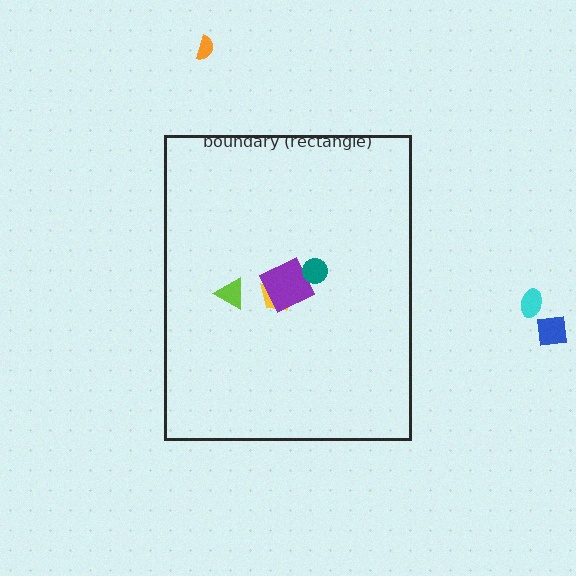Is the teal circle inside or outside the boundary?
Inside.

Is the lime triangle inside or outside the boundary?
Inside.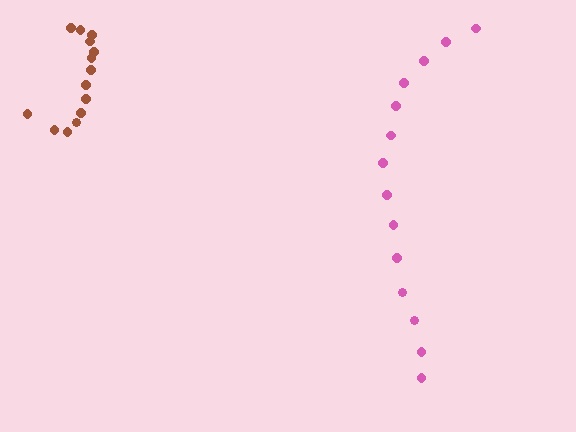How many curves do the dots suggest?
There are 2 distinct paths.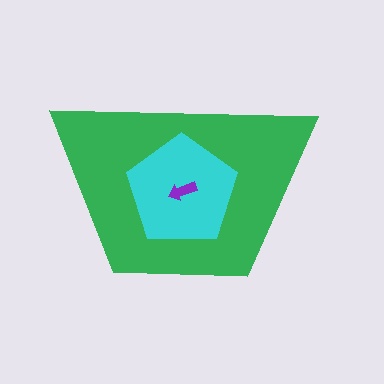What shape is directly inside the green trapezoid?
The cyan pentagon.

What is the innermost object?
The purple arrow.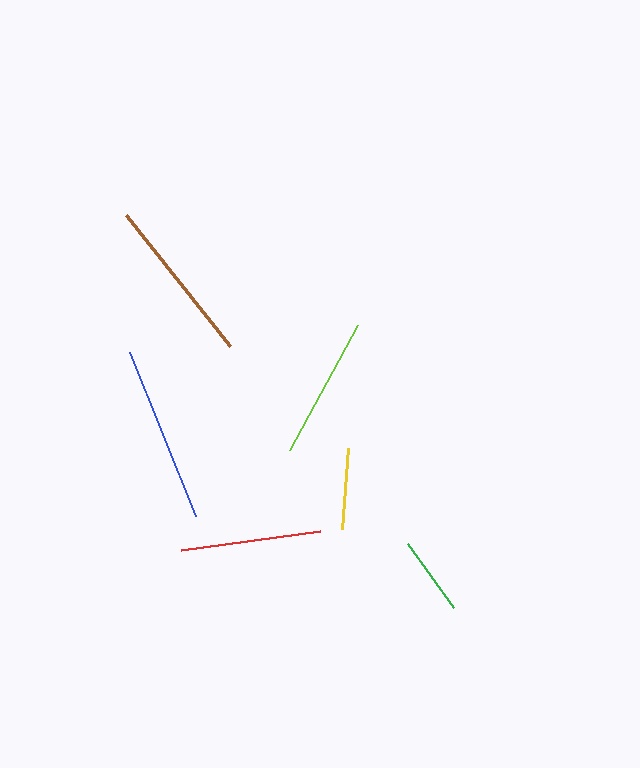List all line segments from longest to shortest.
From longest to shortest: blue, brown, lime, red, yellow, green.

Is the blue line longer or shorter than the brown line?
The blue line is longer than the brown line.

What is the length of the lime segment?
The lime segment is approximately 143 pixels long.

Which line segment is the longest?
The blue line is the longest at approximately 177 pixels.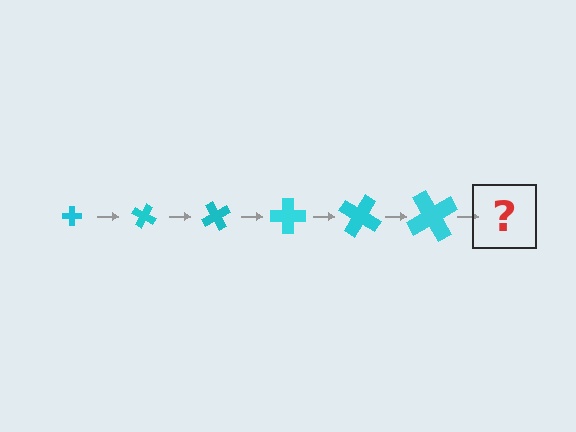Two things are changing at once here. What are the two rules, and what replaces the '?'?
The two rules are that the cross grows larger each step and it rotates 30 degrees each step. The '?' should be a cross, larger than the previous one and rotated 180 degrees from the start.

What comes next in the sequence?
The next element should be a cross, larger than the previous one and rotated 180 degrees from the start.